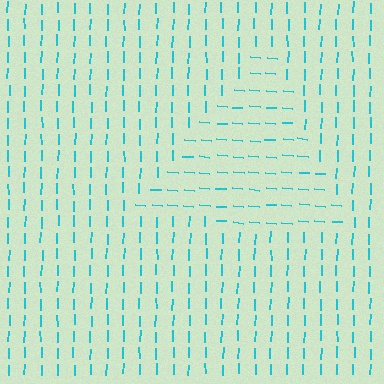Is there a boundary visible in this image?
Yes, there is a texture boundary formed by a change in line orientation.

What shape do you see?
I see a triangle.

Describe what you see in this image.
The image is filled with small cyan line segments. A triangle region in the image has lines oriented differently from the surrounding lines, creating a visible texture boundary.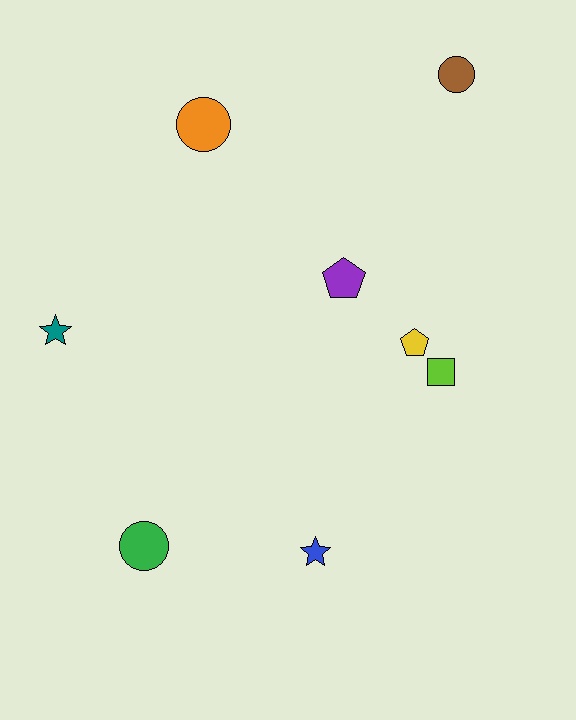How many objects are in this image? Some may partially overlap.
There are 8 objects.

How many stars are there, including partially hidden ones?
There are 2 stars.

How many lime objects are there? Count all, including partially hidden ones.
There is 1 lime object.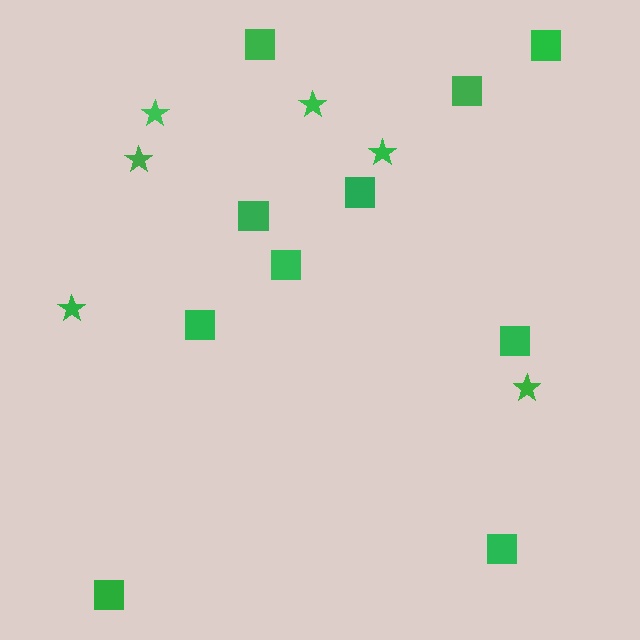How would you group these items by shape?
There are 2 groups: one group of squares (10) and one group of stars (6).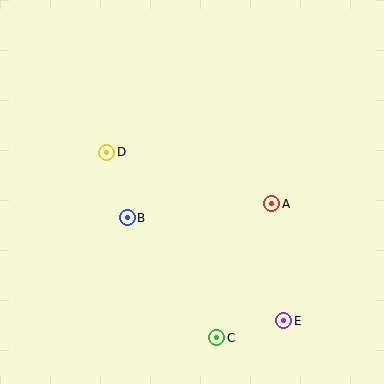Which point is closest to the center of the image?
Point B at (127, 218) is closest to the center.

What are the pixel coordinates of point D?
Point D is at (107, 152).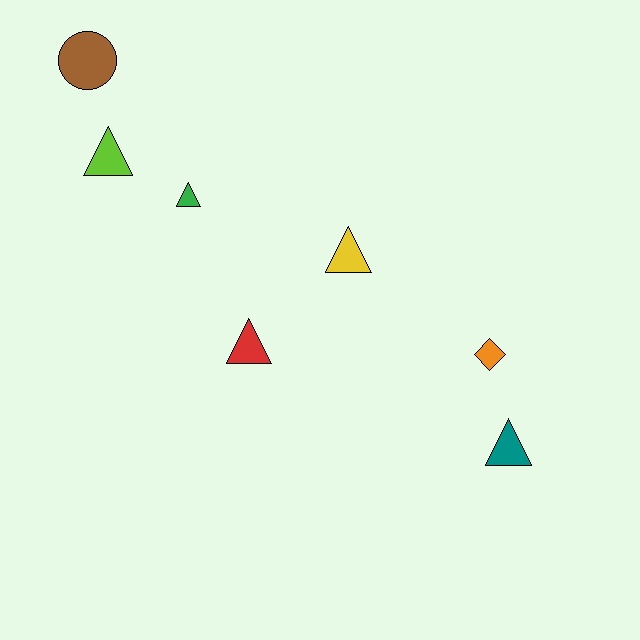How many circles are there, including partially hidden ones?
There is 1 circle.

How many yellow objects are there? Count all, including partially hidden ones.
There is 1 yellow object.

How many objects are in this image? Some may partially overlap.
There are 7 objects.